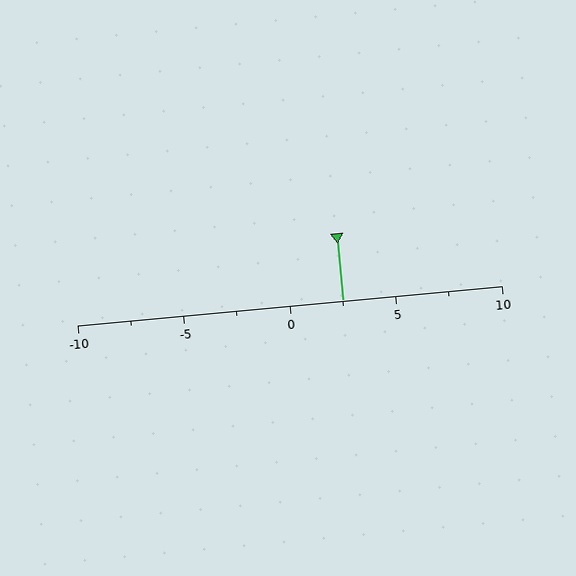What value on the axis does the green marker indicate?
The marker indicates approximately 2.5.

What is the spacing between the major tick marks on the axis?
The major ticks are spaced 5 apart.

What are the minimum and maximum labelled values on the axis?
The axis runs from -10 to 10.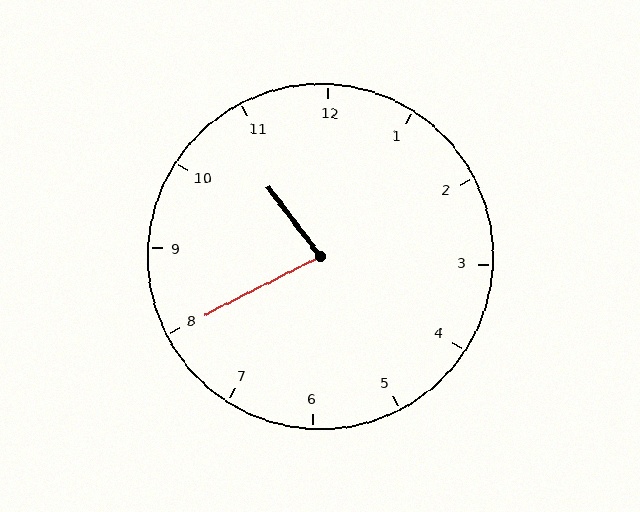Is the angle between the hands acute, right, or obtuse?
It is acute.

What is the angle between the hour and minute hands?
Approximately 80 degrees.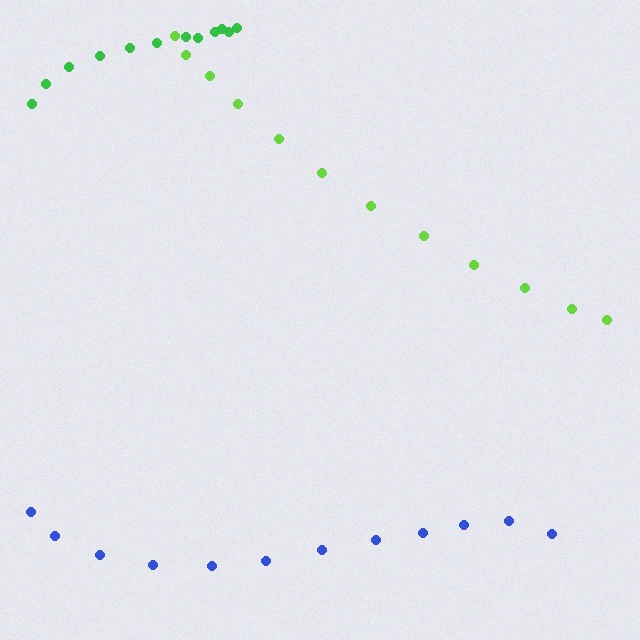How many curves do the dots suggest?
There are 3 distinct paths.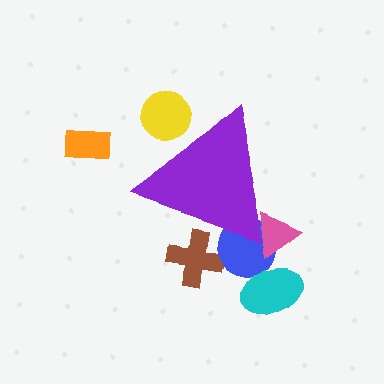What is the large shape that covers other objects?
A purple triangle.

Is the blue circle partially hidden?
Yes, the blue circle is partially hidden behind the purple triangle.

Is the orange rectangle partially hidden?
No, the orange rectangle is fully visible.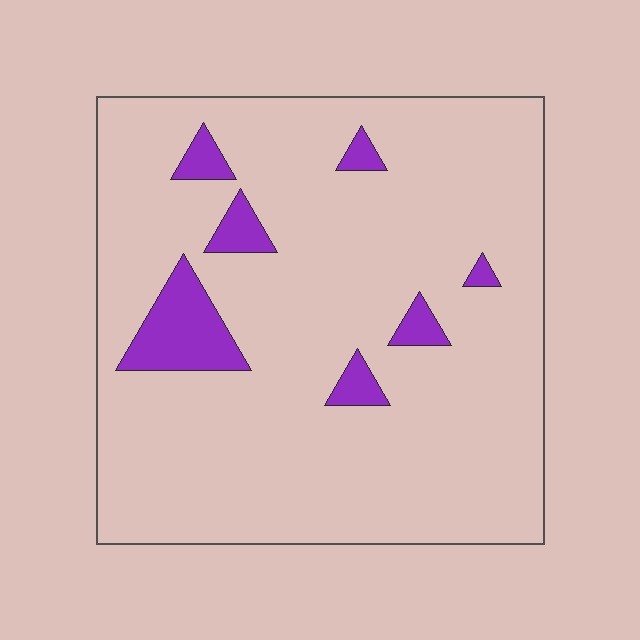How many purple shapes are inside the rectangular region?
7.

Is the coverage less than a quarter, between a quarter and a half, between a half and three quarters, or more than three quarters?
Less than a quarter.